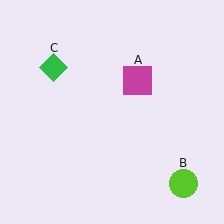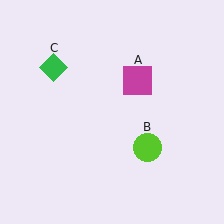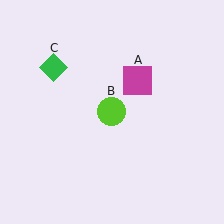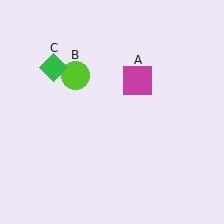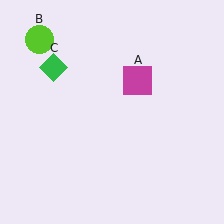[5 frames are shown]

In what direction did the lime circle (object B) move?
The lime circle (object B) moved up and to the left.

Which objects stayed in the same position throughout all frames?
Magenta square (object A) and green diamond (object C) remained stationary.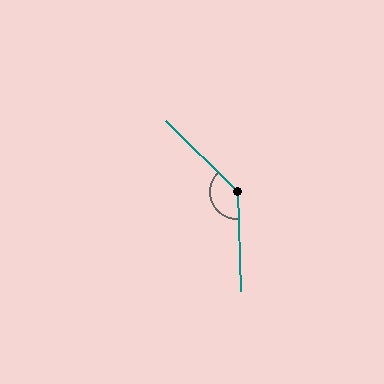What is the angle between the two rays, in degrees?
Approximately 137 degrees.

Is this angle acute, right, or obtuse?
It is obtuse.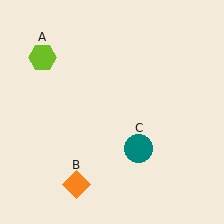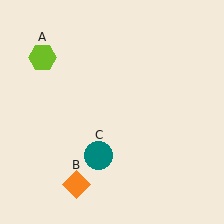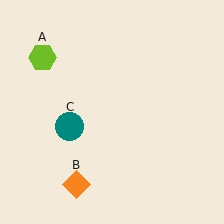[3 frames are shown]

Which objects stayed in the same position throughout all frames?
Lime hexagon (object A) and orange diamond (object B) remained stationary.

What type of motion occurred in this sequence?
The teal circle (object C) rotated clockwise around the center of the scene.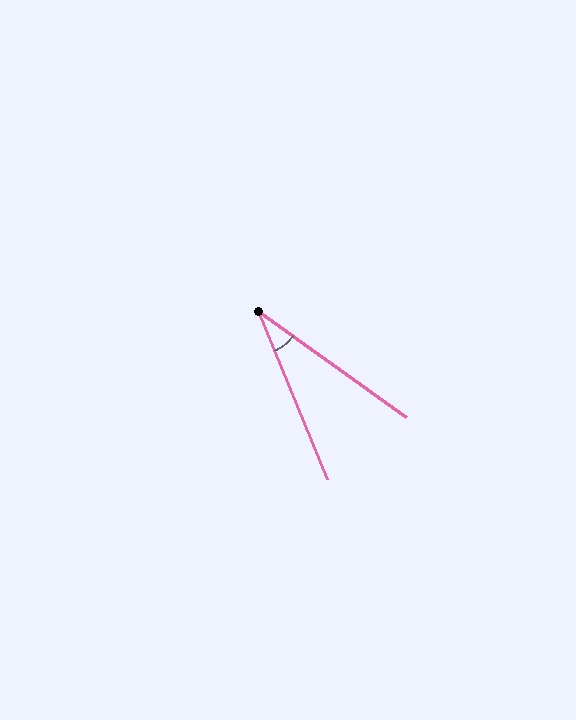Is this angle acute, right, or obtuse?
It is acute.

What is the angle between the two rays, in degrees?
Approximately 32 degrees.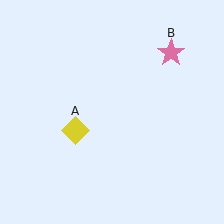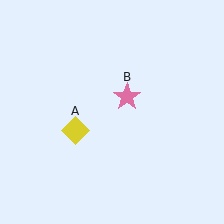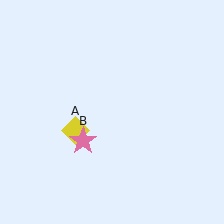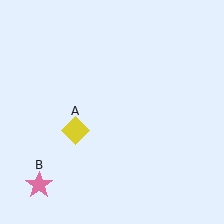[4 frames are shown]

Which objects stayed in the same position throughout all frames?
Yellow diamond (object A) remained stationary.